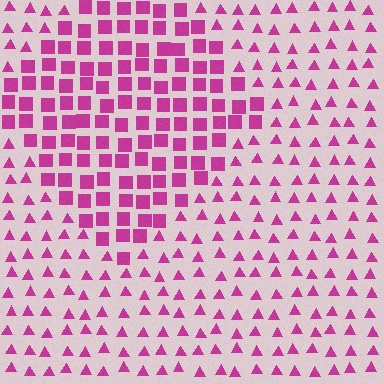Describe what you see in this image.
The image is filled with small magenta elements arranged in a uniform grid. A diamond-shaped region contains squares, while the surrounding area contains triangles. The boundary is defined purely by the change in element shape.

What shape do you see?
I see a diamond.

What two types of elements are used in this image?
The image uses squares inside the diamond region and triangles outside it.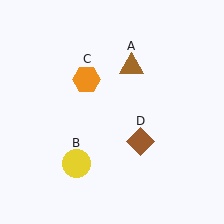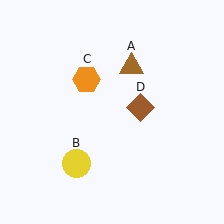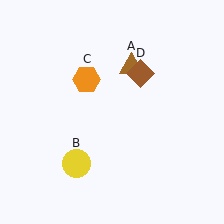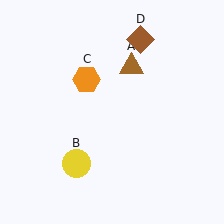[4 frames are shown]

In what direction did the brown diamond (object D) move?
The brown diamond (object D) moved up.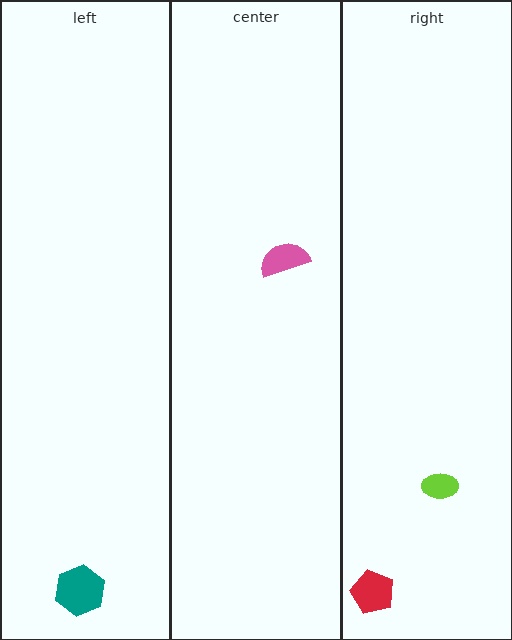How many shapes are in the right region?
2.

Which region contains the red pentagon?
The right region.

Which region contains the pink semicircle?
The center region.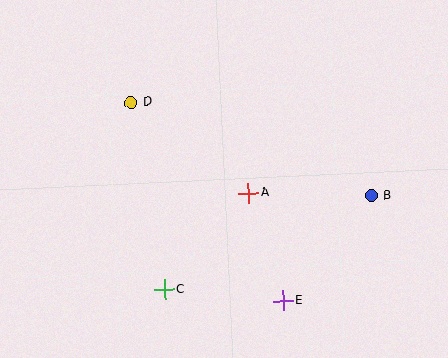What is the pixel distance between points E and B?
The distance between E and B is 137 pixels.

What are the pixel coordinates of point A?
Point A is at (249, 193).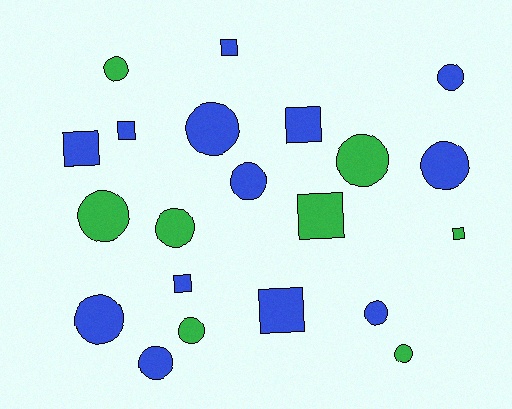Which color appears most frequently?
Blue, with 13 objects.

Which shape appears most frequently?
Circle, with 13 objects.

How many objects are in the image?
There are 21 objects.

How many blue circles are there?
There are 7 blue circles.